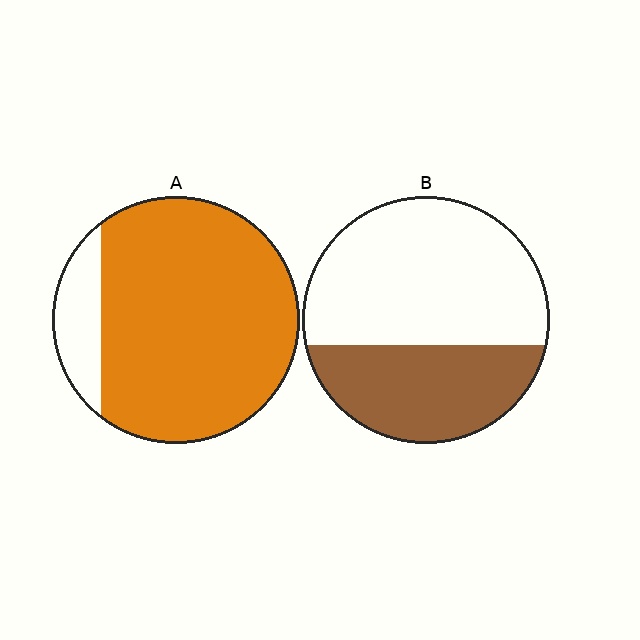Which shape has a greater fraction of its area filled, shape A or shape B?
Shape A.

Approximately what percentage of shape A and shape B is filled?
A is approximately 85% and B is approximately 35%.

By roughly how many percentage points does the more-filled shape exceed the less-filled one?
By roughly 50 percentage points (A over B).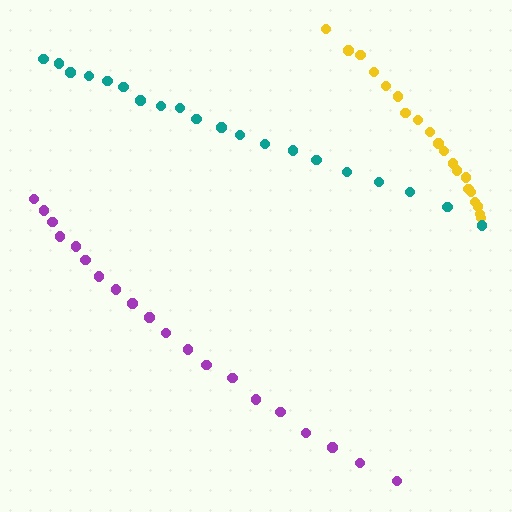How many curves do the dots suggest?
There are 3 distinct paths.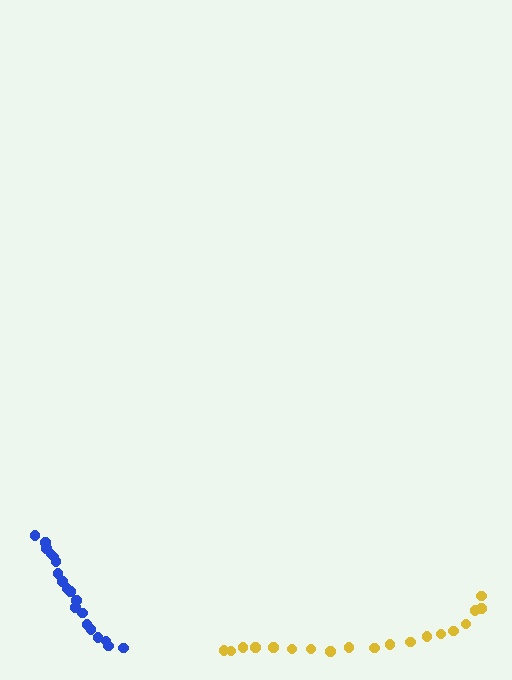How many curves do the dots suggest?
There are 2 distinct paths.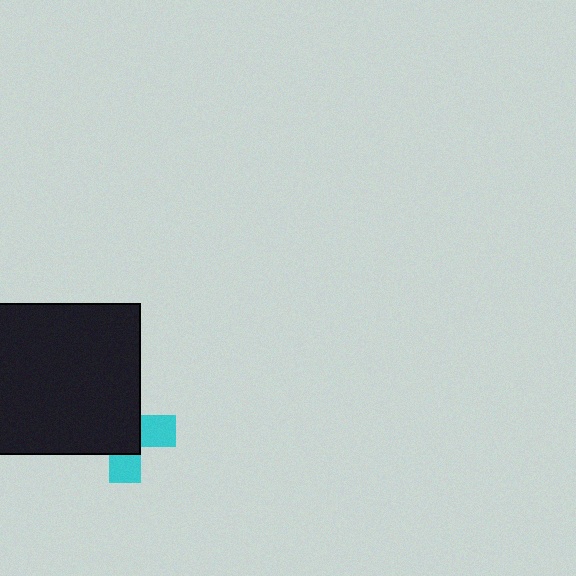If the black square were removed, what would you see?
You would see the complete cyan cross.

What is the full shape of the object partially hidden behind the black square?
The partially hidden object is a cyan cross.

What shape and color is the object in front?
The object in front is a black square.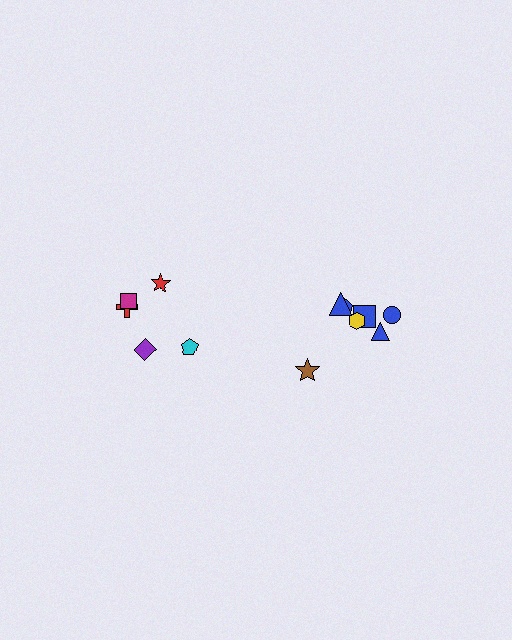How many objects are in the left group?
There are 5 objects.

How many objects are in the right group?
There are 7 objects.